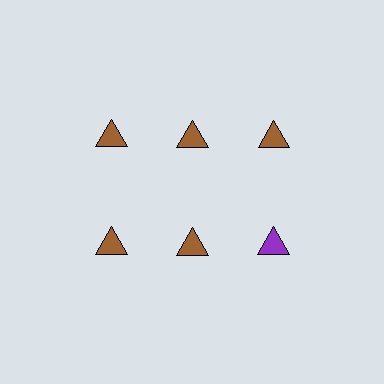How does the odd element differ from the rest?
It has a different color: purple instead of brown.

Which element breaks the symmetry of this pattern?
The purple triangle in the second row, center column breaks the symmetry. All other shapes are brown triangles.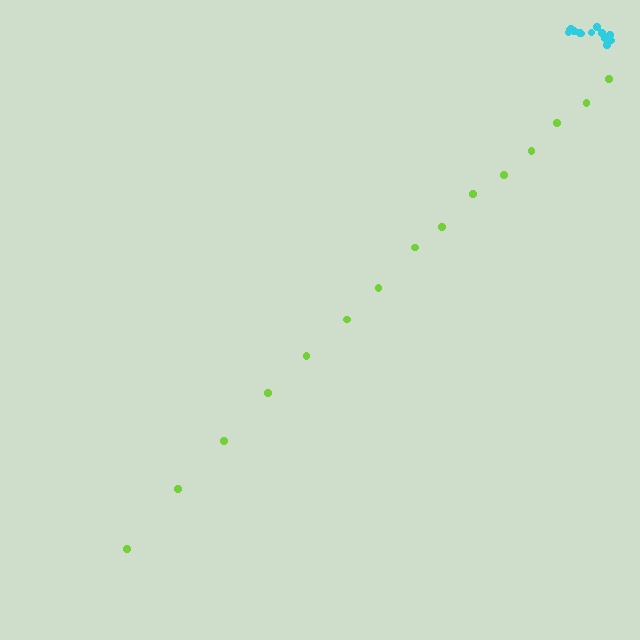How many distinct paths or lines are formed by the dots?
There are 2 distinct paths.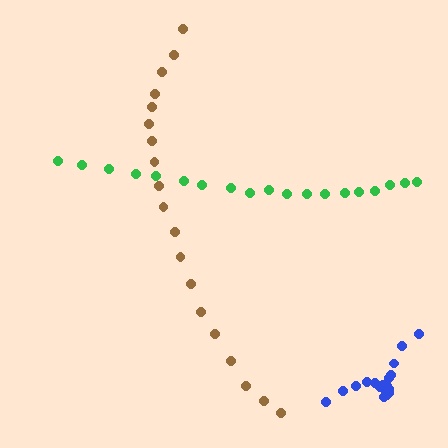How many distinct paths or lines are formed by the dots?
There are 3 distinct paths.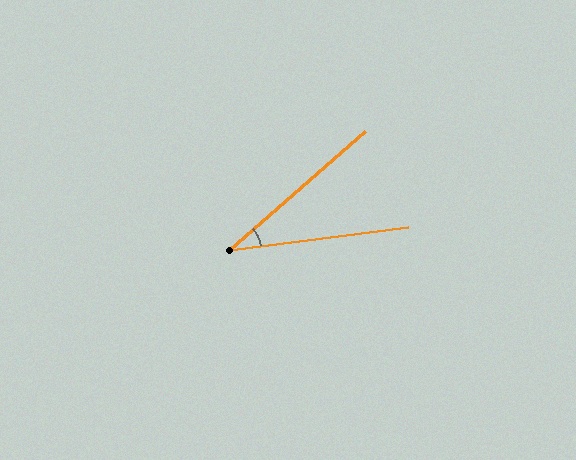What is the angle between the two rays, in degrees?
Approximately 34 degrees.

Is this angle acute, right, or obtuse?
It is acute.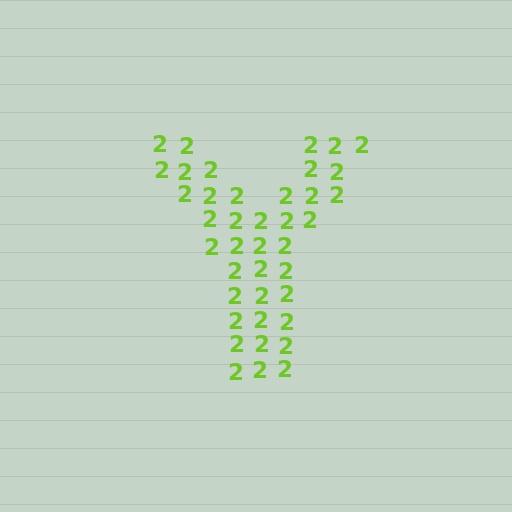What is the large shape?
The large shape is the letter Y.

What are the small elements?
The small elements are digit 2's.